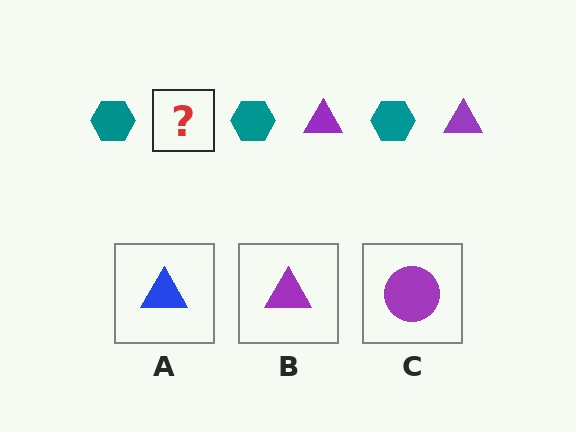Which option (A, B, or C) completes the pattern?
B.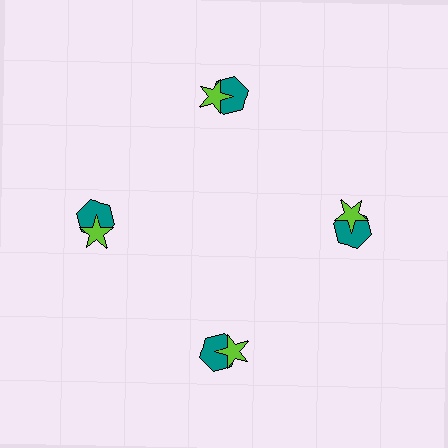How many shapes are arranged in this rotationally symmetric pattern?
There are 8 shapes, arranged in 4 groups of 2.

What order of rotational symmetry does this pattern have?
This pattern has 4-fold rotational symmetry.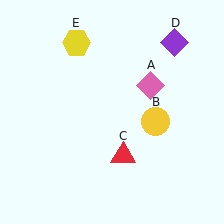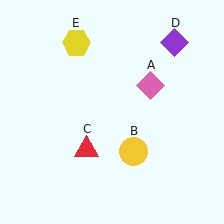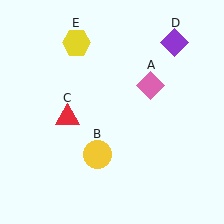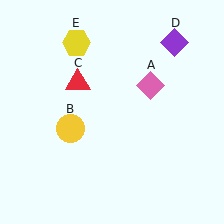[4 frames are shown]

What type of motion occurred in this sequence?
The yellow circle (object B), red triangle (object C) rotated clockwise around the center of the scene.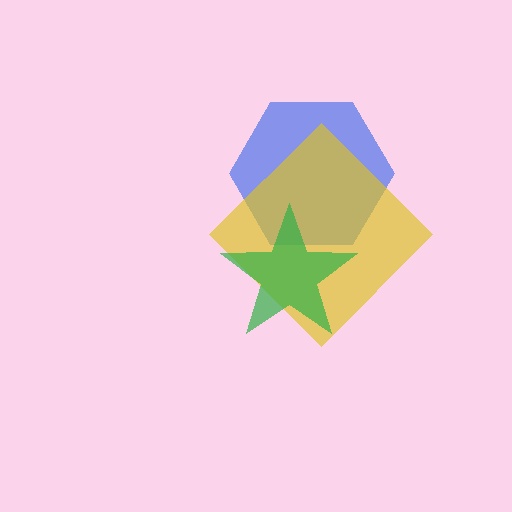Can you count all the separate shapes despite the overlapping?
Yes, there are 3 separate shapes.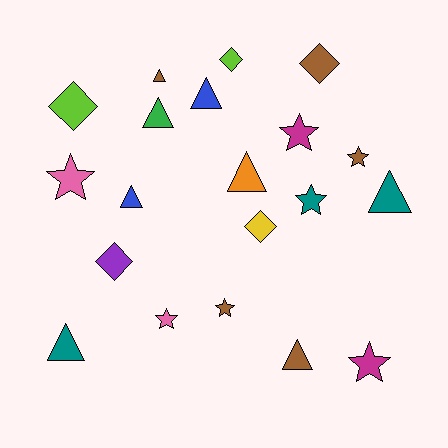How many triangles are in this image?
There are 8 triangles.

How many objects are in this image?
There are 20 objects.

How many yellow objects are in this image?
There is 1 yellow object.